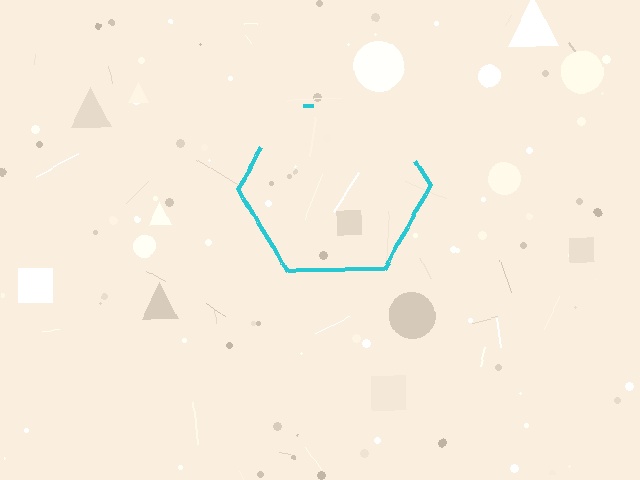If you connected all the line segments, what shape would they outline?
They would outline a hexagon.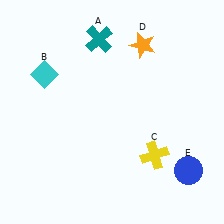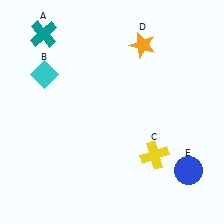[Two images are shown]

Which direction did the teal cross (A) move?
The teal cross (A) moved left.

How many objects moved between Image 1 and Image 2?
1 object moved between the two images.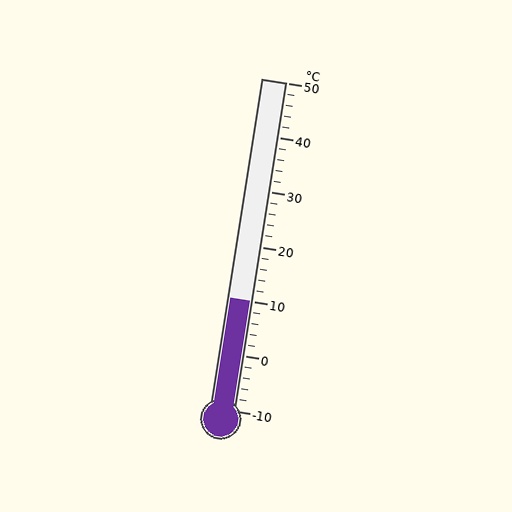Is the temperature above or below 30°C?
The temperature is below 30°C.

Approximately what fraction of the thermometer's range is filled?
The thermometer is filled to approximately 35% of its range.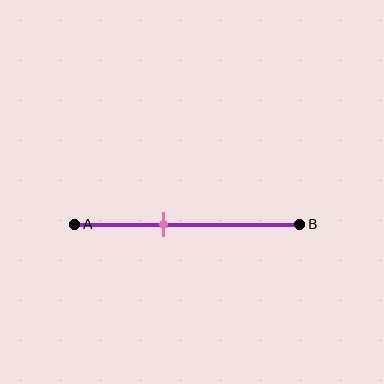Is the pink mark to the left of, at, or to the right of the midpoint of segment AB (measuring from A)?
The pink mark is to the left of the midpoint of segment AB.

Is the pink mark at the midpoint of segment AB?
No, the mark is at about 40% from A, not at the 50% midpoint.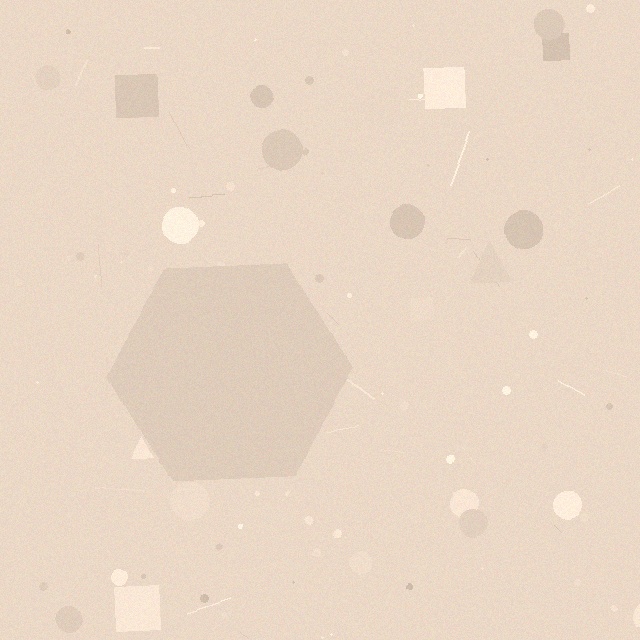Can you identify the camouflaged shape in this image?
The camouflaged shape is a hexagon.